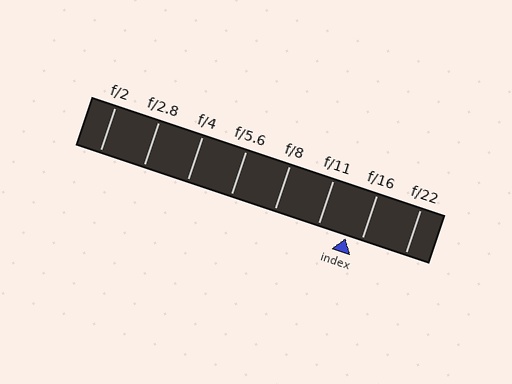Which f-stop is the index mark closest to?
The index mark is closest to f/16.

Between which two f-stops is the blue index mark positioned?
The index mark is between f/11 and f/16.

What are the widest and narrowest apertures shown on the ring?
The widest aperture shown is f/2 and the narrowest is f/22.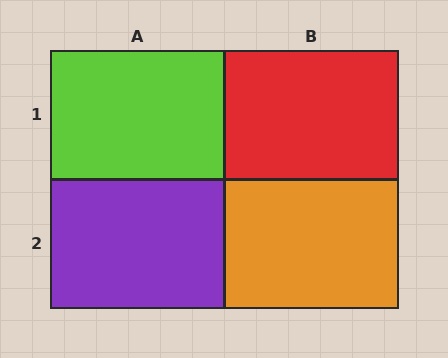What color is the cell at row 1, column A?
Lime.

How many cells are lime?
1 cell is lime.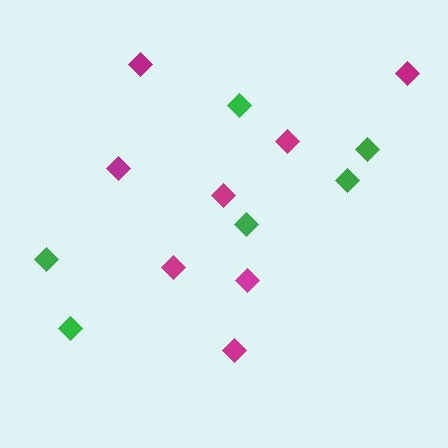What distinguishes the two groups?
There are 2 groups: one group of magenta diamonds (8) and one group of green diamonds (6).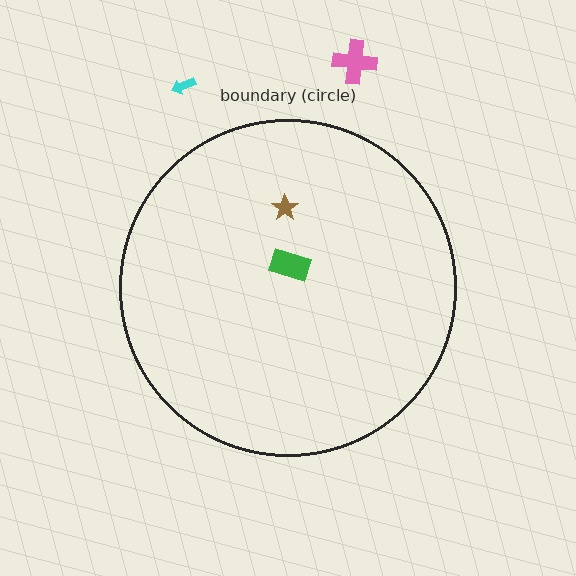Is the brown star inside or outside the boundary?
Inside.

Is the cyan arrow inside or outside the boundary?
Outside.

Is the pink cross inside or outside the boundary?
Outside.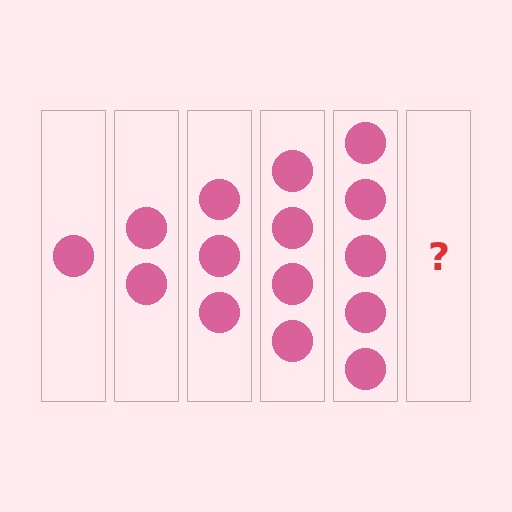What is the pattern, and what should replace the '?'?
The pattern is that each step adds one more circle. The '?' should be 6 circles.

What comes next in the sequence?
The next element should be 6 circles.